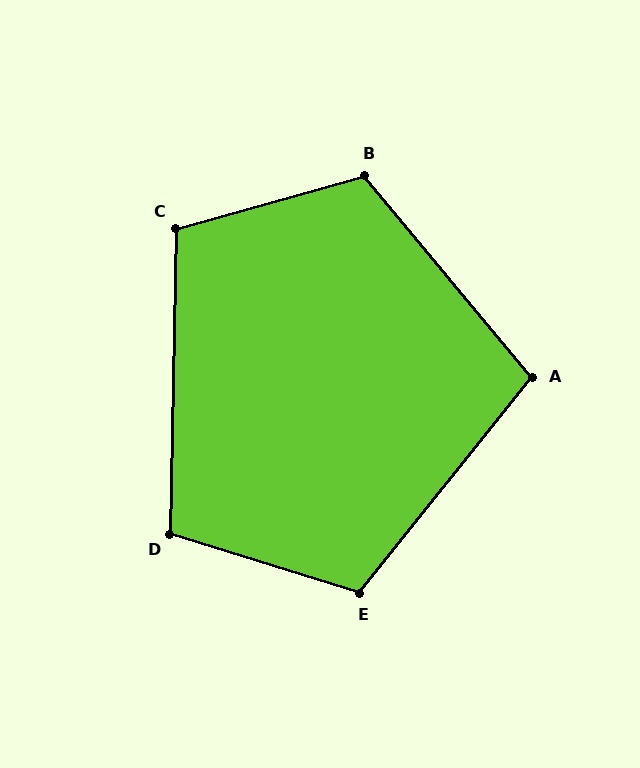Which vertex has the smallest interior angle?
A, at approximately 101 degrees.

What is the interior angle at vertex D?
Approximately 106 degrees (obtuse).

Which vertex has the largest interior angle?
B, at approximately 114 degrees.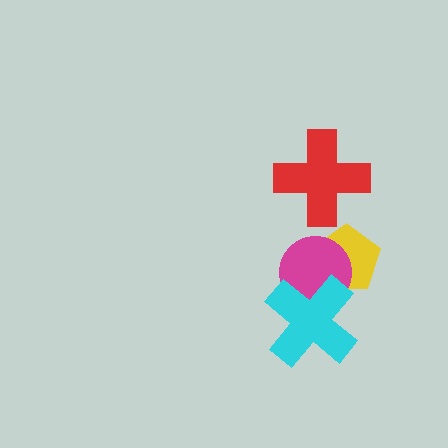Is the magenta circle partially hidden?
Yes, it is partially covered by another shape.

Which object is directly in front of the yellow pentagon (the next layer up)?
The magenta circle is directly in front of the yellow pentagon.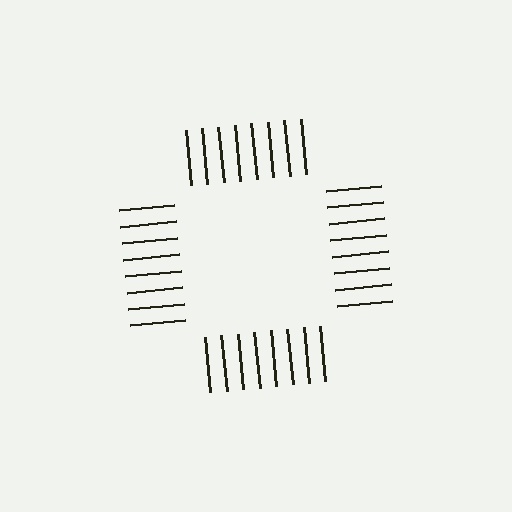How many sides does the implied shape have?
4 sides — the line-ends trace a square.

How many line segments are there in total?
32 — 8 along each of the 4 edges.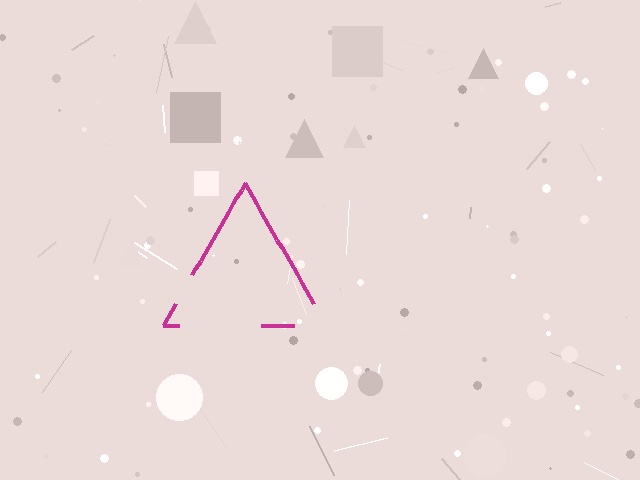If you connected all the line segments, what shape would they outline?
They would outline a triangle.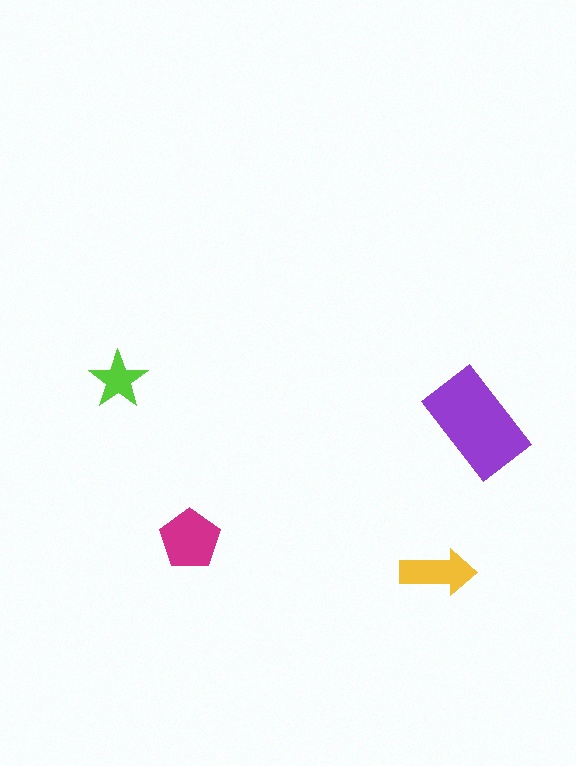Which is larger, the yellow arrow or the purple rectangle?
The purple rectangle.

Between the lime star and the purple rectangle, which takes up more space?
The purple rectangle.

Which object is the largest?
The purple rectangle.